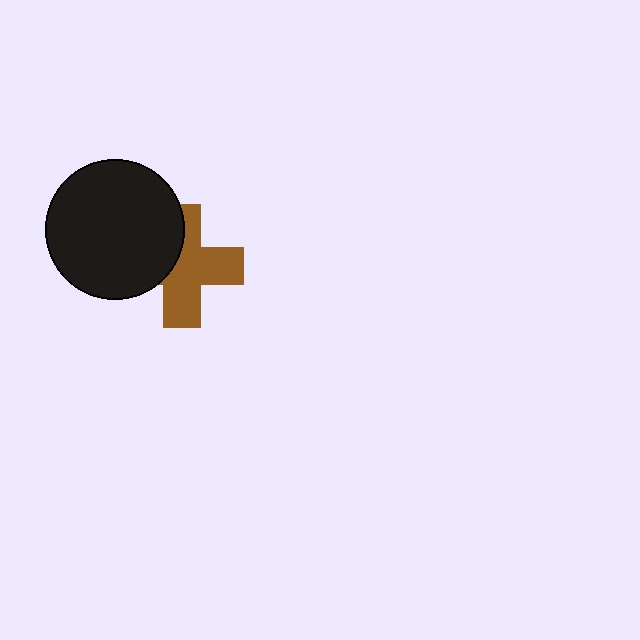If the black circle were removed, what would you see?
You would see the complete brown cross.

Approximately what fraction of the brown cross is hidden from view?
Roughly 37% of the brown cross is hidden behind the black circle.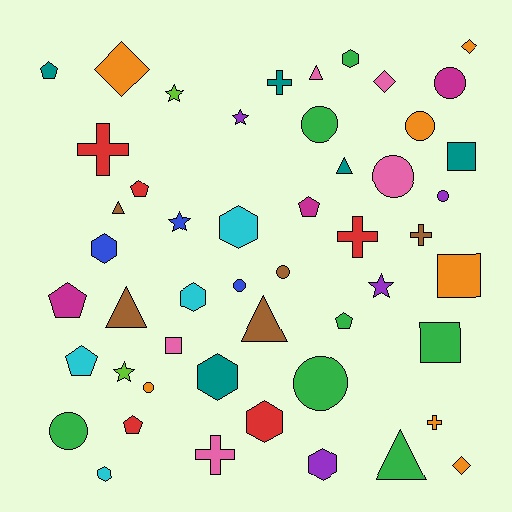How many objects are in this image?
There are 50 objects.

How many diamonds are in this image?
There are 4 diamonds.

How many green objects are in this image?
There are 7 green objects.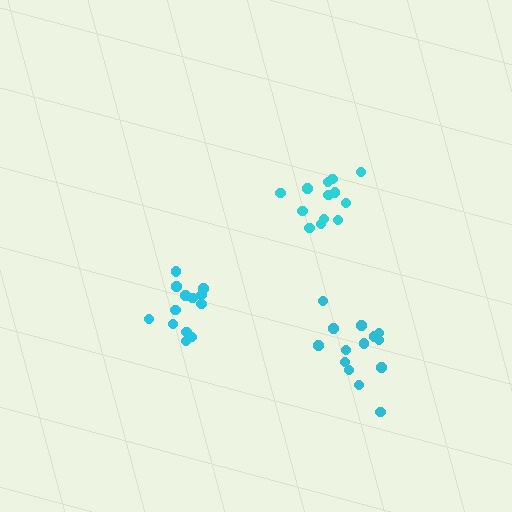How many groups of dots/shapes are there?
There are 3 groups.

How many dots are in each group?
Group 1: 13 dots, Group 2: 13 dots, Group 3: 14 dots (40 total).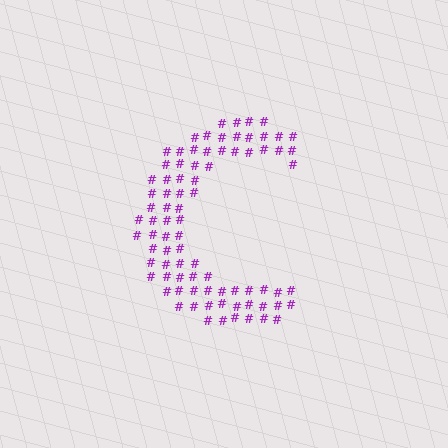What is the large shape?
The large shape is the letter C.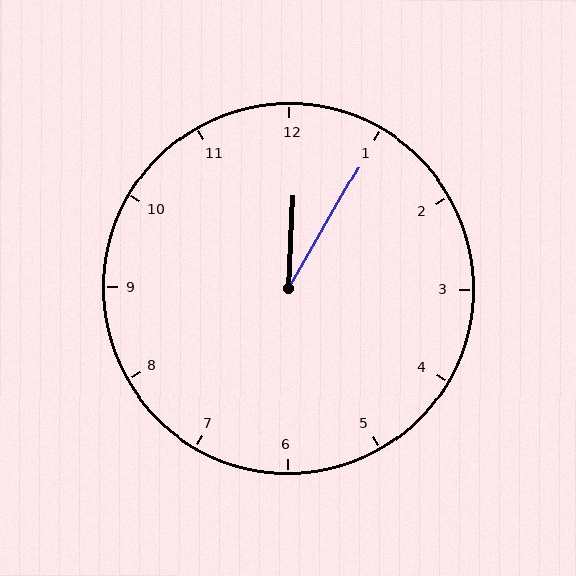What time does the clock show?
12:05.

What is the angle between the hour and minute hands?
Approximately 28 degrees.